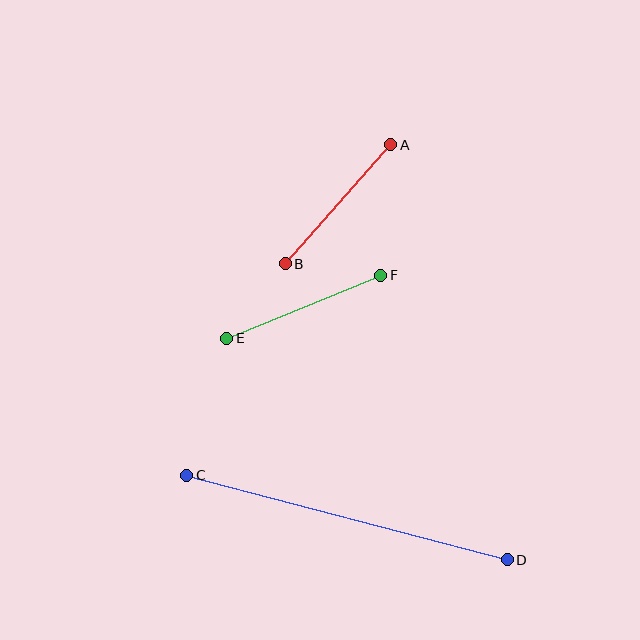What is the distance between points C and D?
The distance is approximately 331 pixels.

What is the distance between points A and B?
The distance is approximately 159 pixels.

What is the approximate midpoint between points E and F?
The midpoint is at approximately (304, 307) pixels.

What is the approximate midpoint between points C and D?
The midpoint is at approximately (347, 518) pixels.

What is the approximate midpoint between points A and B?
The midpoint is at approximately (338, 204) pixels.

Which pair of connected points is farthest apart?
Points C and D are farthest apart.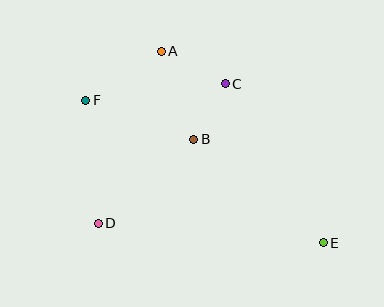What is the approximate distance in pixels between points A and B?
The distance between A and B is approximately 93 pixels.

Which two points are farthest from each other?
Points E and F are farthest from each other.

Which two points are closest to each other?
Points B and C are closest to each other.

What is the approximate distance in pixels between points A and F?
The distance between A and F is approximately 90 pixels.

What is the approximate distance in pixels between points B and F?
The distance between B and F is approximately 115 pixels.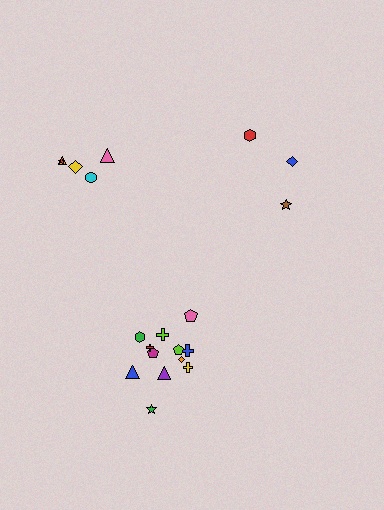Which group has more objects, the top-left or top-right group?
The top-left group.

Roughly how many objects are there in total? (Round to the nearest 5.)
Roughly 20 objects in total.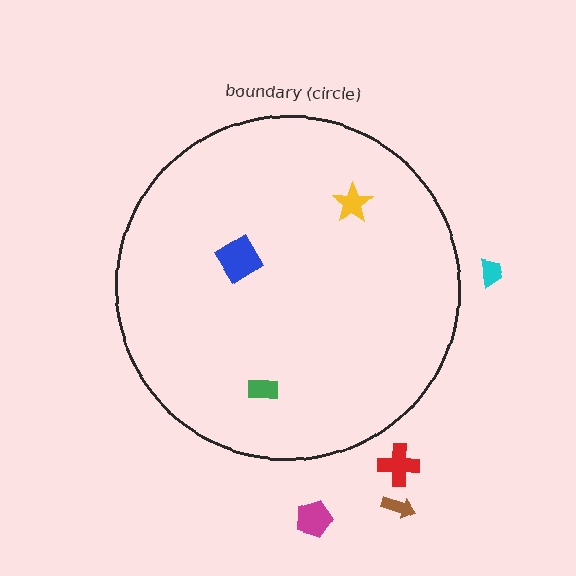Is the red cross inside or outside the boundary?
Outside.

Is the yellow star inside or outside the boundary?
Inside.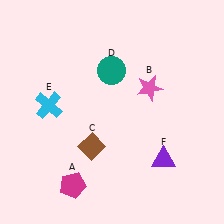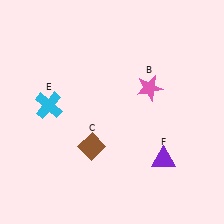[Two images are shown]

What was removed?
The magenta pentagon (A), the teal circle (D) were removed in Image 2.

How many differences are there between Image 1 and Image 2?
There are 2 differences between the two images.